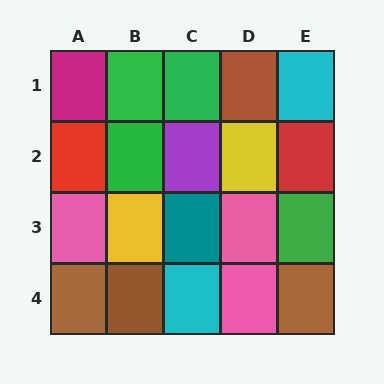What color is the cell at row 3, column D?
Pink.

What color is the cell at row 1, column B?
Green.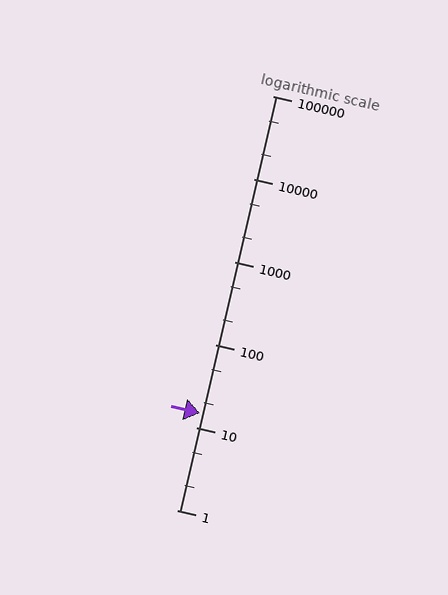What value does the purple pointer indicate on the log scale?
The pointer indicates approximately 15.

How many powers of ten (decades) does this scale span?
The scale spans 5 decades, from 1 to 100000.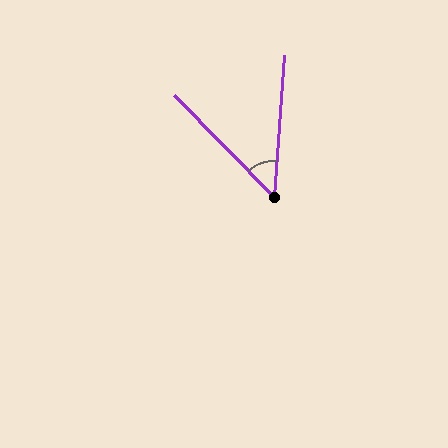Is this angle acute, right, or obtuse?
It is acute.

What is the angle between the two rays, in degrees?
Approximately 49 degrees.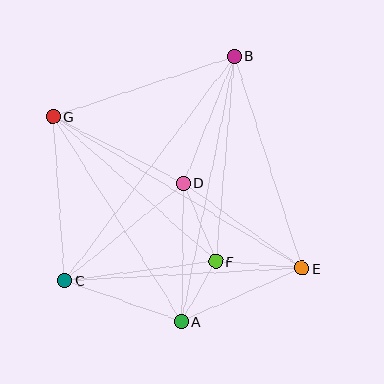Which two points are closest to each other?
Points A and F are closest to each other.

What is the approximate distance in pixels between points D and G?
The distance between D and G is approximately 147 pixels.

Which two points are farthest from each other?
Points E and G are farthest from each other.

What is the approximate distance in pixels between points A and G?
The distance between A and G is approximately 242 pixels.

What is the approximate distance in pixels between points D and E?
The distance between D and E is approximately 146 pixels.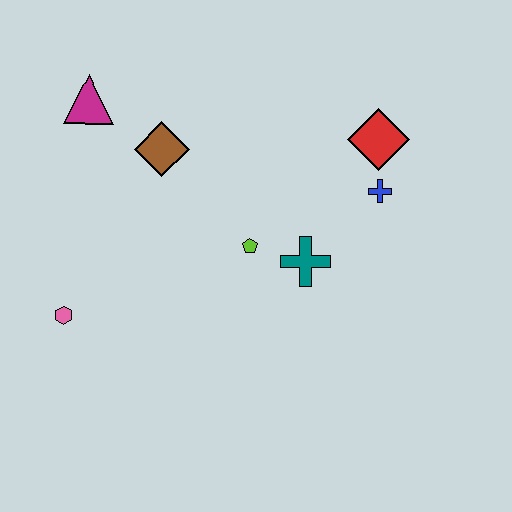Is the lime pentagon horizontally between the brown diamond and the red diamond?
Yes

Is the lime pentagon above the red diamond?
No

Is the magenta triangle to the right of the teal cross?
No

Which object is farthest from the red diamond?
The pink hexagon is farthest from the red diamond.